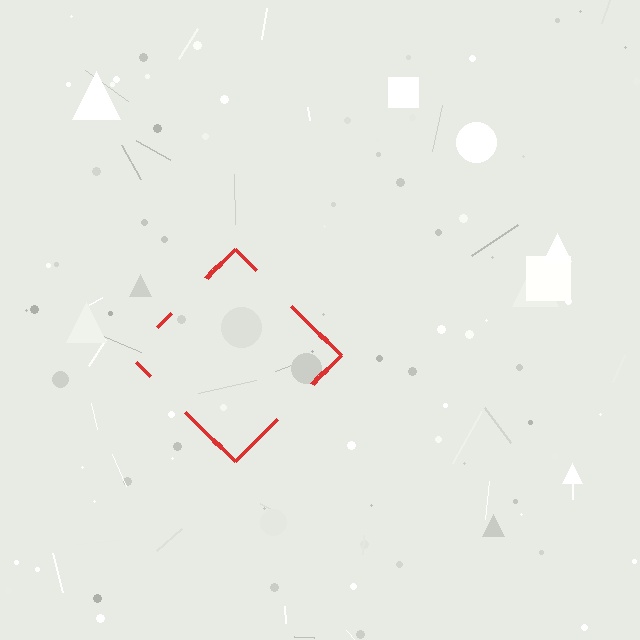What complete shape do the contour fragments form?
The contour fragments form a diamond.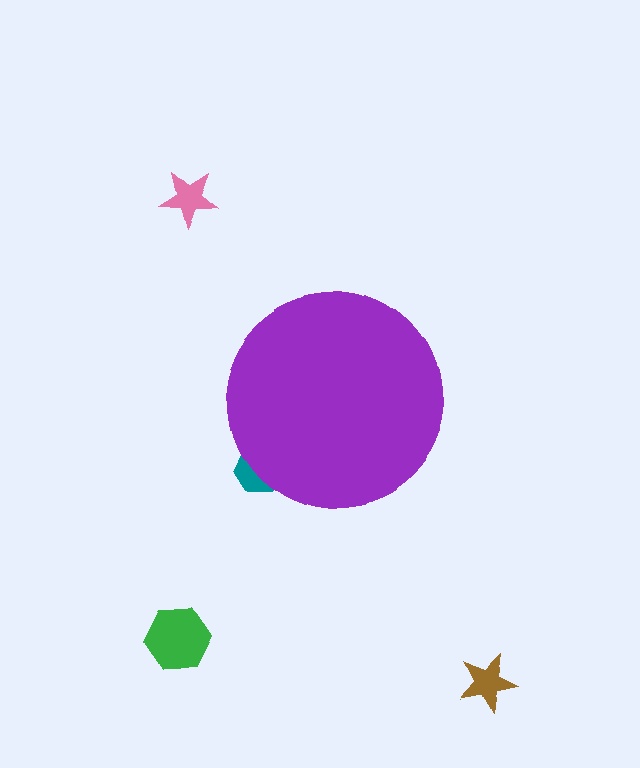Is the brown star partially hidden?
No, the brown star is fully visible.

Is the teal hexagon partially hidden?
Yes, the teal hexagon is partially hidden behind the purple circle.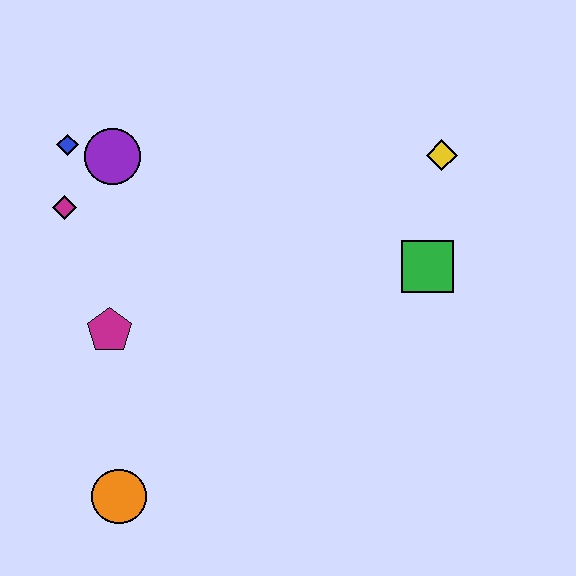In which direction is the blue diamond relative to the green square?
The blue diamond is to the left of the green square.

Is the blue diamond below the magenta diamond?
No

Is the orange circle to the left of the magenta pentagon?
No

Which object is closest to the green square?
The yellow diamond is closest to the green square.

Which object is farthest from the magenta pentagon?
The yellow diamond is farthest from the magenta pentagon.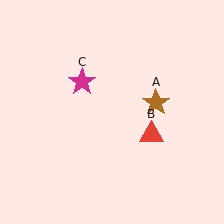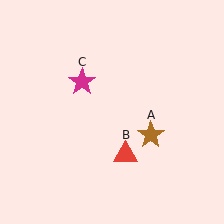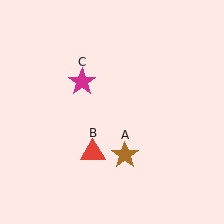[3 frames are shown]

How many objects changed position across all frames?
2 objects changed position: brown star (object A), red triangle (object B).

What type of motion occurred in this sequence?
The brown star (object A), red triangle (object B) rotated clockwise around the center of the scene.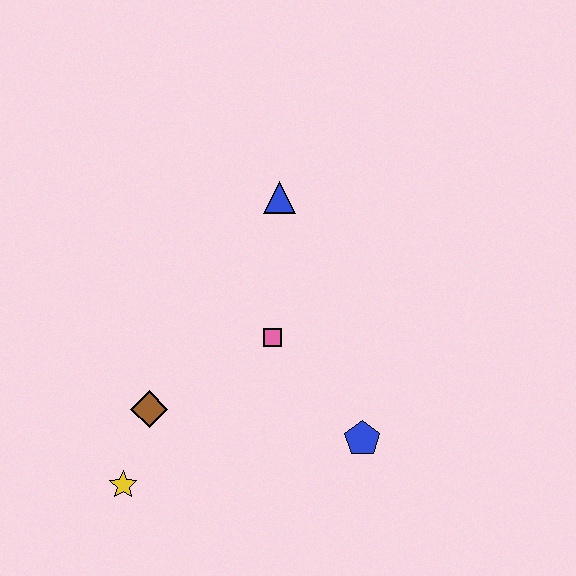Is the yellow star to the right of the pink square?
No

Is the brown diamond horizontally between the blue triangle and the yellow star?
Yes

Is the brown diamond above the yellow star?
Yes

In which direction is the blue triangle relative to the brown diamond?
The blue triangle is above the brown diamond.